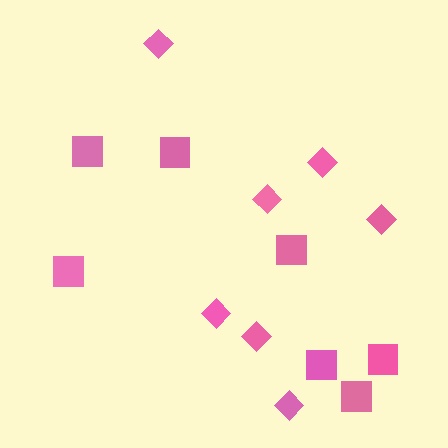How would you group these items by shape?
There are 2 groups: one group of squares (7) and one group of diamonds (7).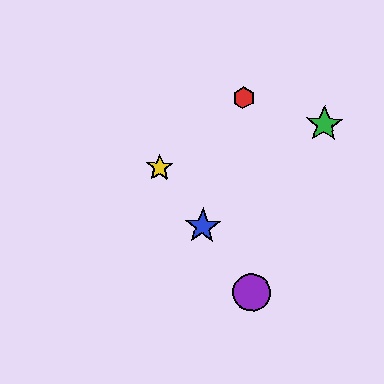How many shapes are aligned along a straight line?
3 shapes (the blue star, the yellow star, the purple circle) are aligned along a straight line.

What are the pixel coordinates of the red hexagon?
The red hexagon is at (244, 98).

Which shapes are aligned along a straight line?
The blue star, the yellow star, the purple circle are aligned along a straight line.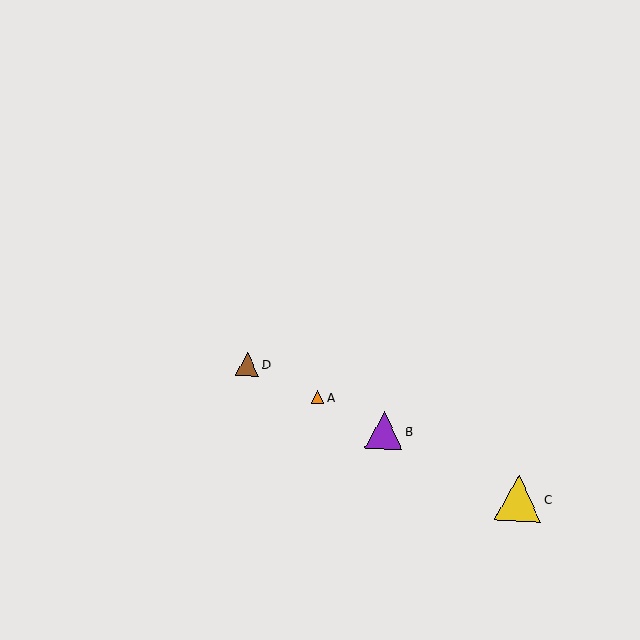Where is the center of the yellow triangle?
The center of the yellow triangle is at (518, 498).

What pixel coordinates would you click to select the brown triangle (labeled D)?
Click at (247, 364) to select the brown triangle D.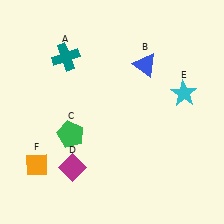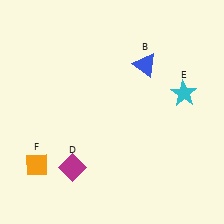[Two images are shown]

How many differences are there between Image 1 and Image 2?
There are 2 differences between the two images.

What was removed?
The green pentagon (C), the teal cross (A) were removed in Image 2.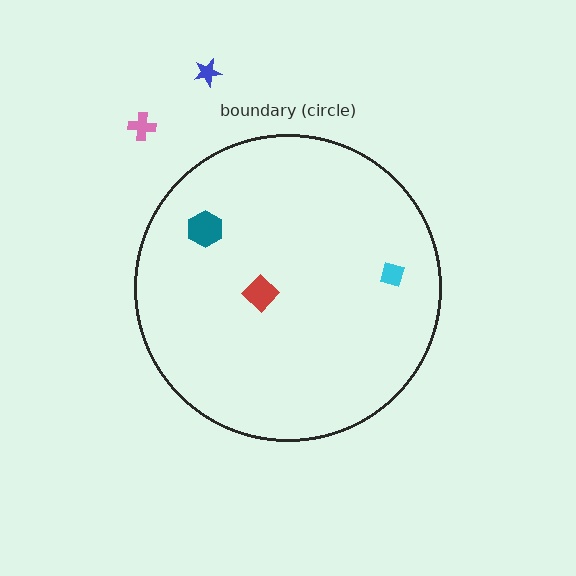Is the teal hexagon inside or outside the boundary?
Inside.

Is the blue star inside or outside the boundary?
Outside.